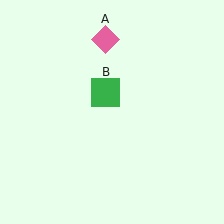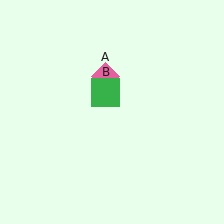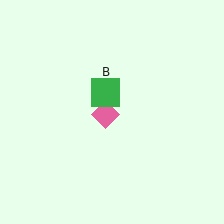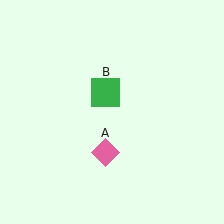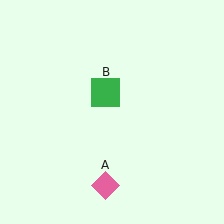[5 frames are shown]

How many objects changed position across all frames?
1 object changed position: pink diamond (object A).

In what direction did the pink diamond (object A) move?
The pink diamond (object A) moved down.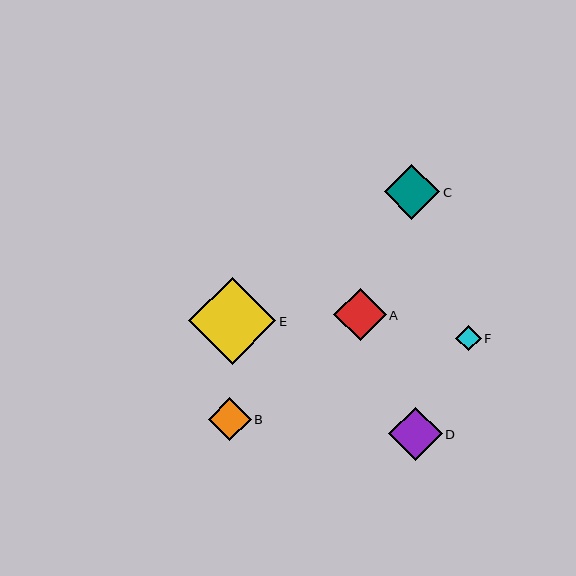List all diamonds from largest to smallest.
From largest to smallest: E, C, D, A, B, F.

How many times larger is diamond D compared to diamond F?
Diamond D is approximately 2.1 times the size of diamond F.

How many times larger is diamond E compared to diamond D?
Diamond E is approximately 1.6 times the size of diamond D.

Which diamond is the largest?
Diamond E is the largest with a size of approximately 87 pixels.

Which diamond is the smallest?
Diamond F is the smallest with a size of approximately 25 pixels.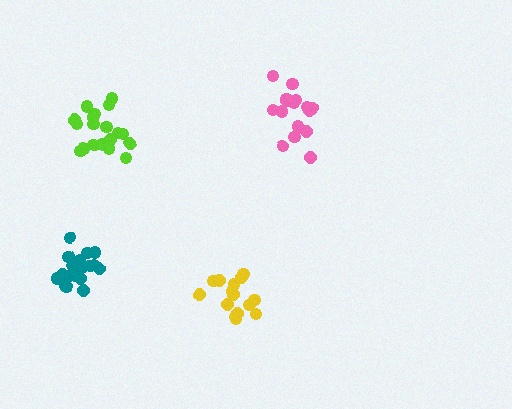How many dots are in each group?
Group 1: 20 dots, Group 2: 16 dots, Group 3: 19 dots, Group 4: 15 dots (70 total).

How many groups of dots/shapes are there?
There are 4 groups.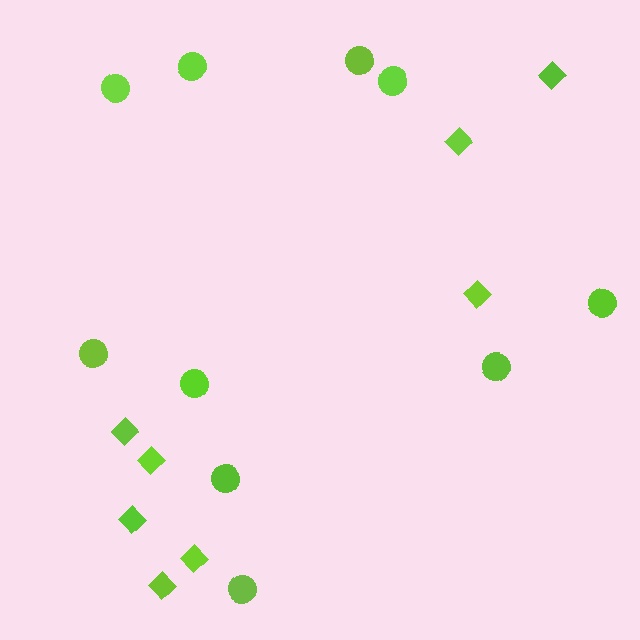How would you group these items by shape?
There are 2 groups: one group of circles (10) and one group of diamonds (8).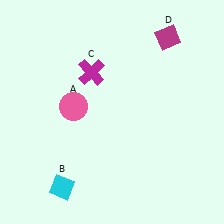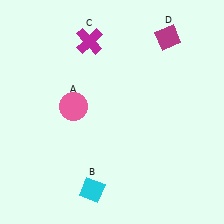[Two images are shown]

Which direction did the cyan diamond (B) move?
The cyan diamond (B) moved right.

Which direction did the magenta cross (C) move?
The magenta cross (C) moved up.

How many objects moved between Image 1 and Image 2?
2 objects moved between the two images.